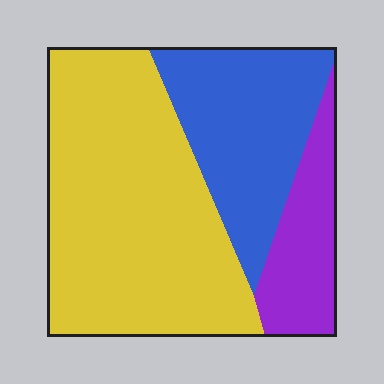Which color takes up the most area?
Yellow, at roughly 55%.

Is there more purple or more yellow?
Yellow.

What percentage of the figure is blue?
Blue covers about 30% of the figure.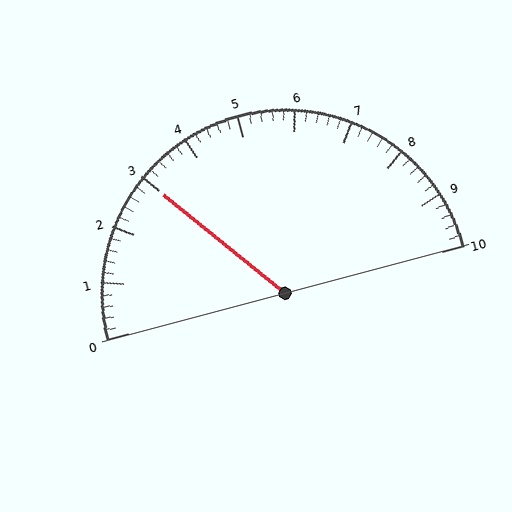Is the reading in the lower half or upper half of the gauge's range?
The reading is in the lower half of the range (0 to 10).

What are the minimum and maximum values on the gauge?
The gauge ranges from 0 to 10.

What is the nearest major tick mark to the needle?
The nearest major tick mark is 3.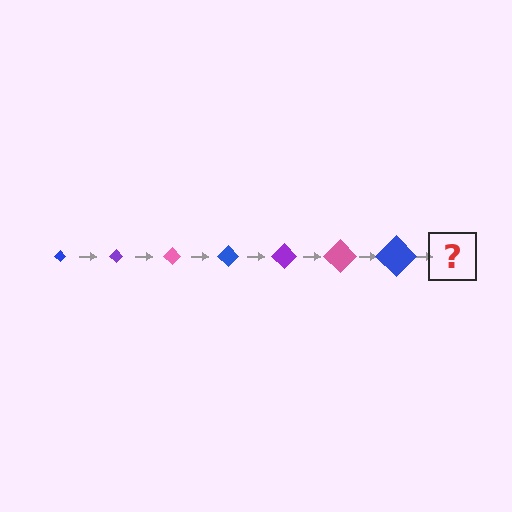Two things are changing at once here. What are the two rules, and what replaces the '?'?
The two rules are that the diamond grows larger each step and the color cycles through blue, purple, and pink. The '?' should be a purple diamond, larger than the previous one.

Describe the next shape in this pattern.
It should be a purple diamond, larger than the previous one.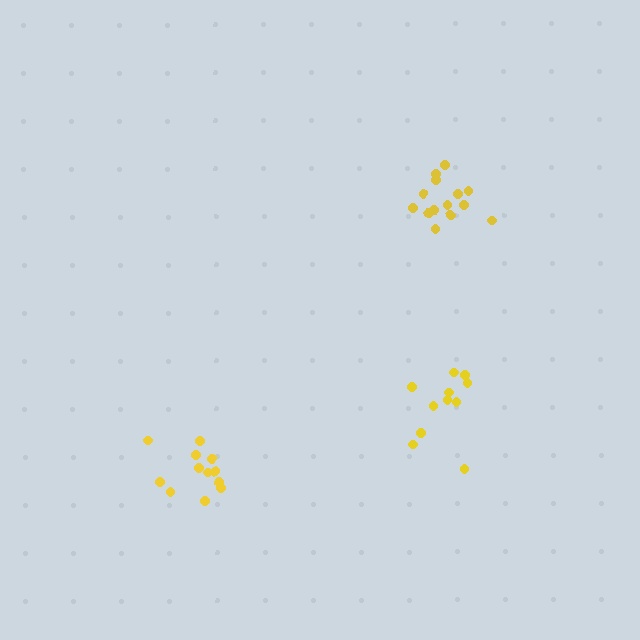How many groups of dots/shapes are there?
There are 3 groups.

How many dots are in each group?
Group 1: 11 dots, Group 2: 12 dots, Group 3: 14 dots (37 total).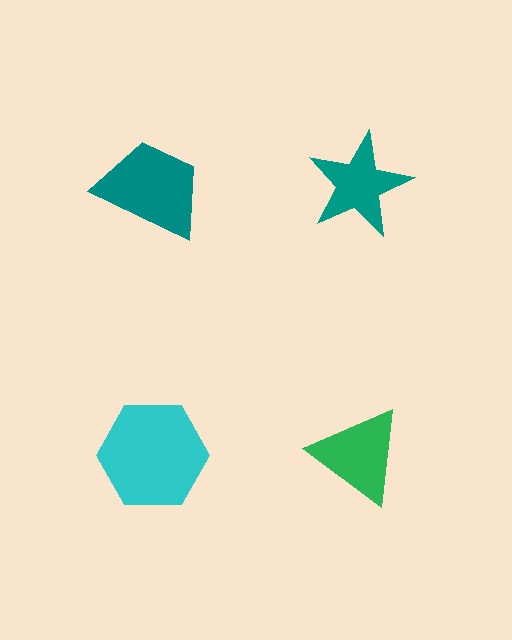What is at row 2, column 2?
A green triangle.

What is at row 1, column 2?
A teal star.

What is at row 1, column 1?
A teal trapezoid.